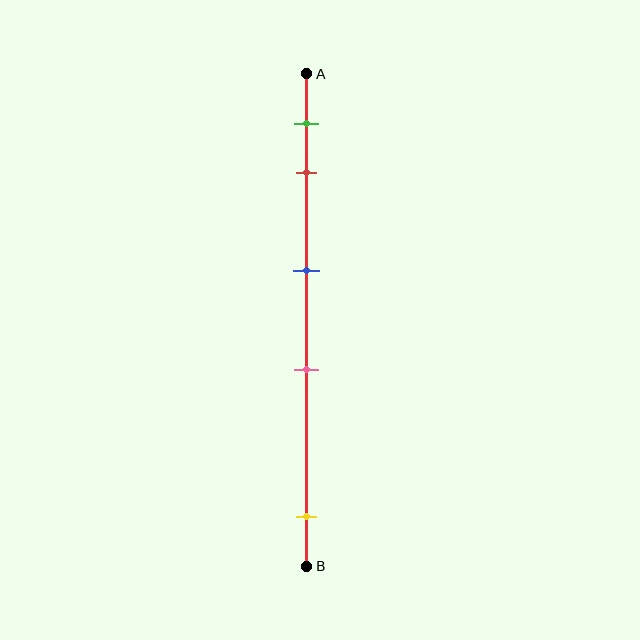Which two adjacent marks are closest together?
The green and red marks are the closest adjacent pair.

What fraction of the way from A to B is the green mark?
The green mark is approximately 10% (0.1) of the way from A to B.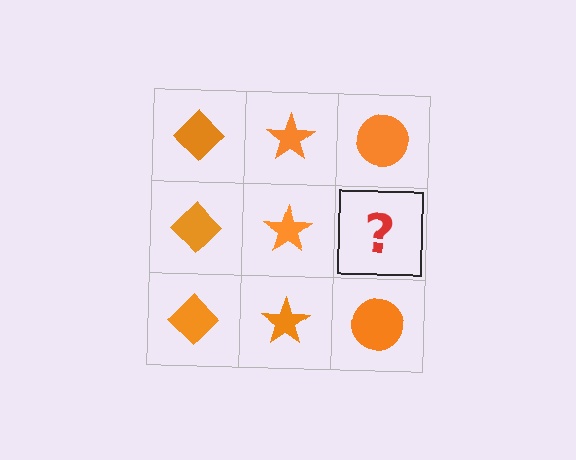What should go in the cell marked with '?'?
The missing cell should contain an orange circle.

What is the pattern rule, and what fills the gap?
The rule is that each column has a consistent shape. The gap should be filled with an orange circle.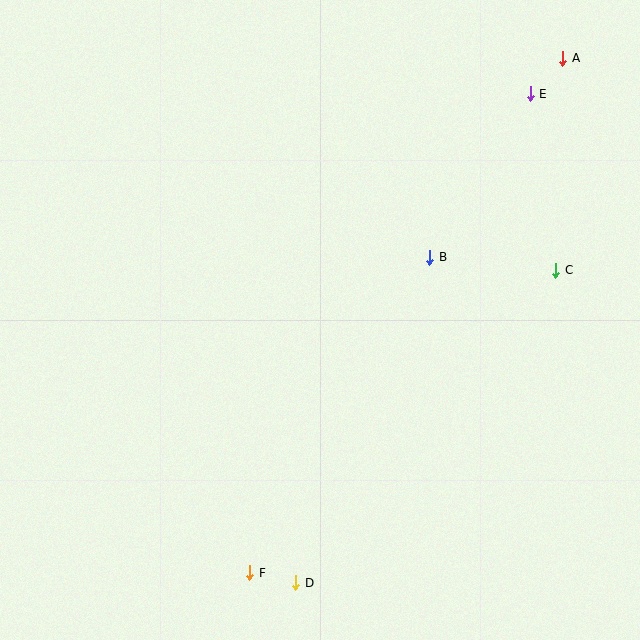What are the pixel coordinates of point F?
Point F is at (250, 573).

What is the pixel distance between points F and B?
The distance between F and B is 363 pixels.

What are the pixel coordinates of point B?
Point B is at (430, 257).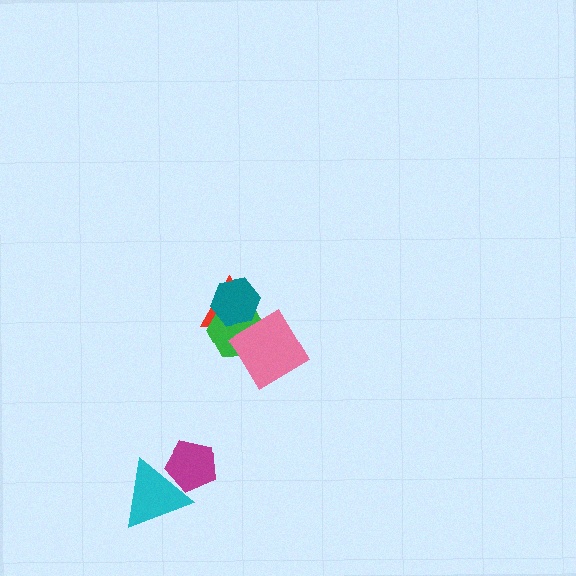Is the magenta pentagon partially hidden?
Yes, it is partially covered by another shape.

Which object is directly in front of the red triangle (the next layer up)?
The green hexagon is directly in front of the red triangle.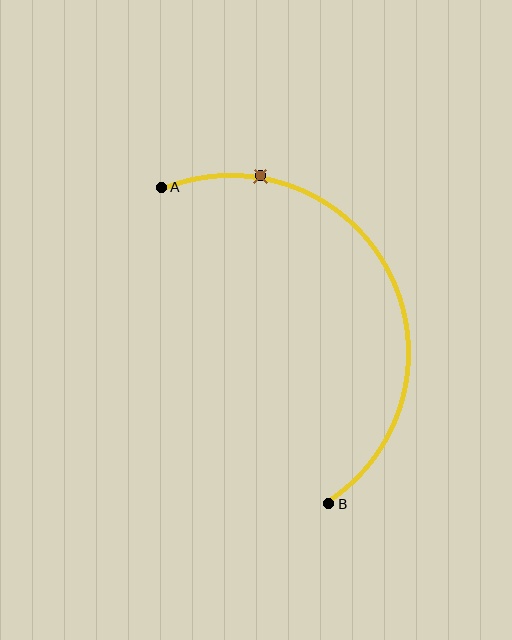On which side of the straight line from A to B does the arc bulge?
The arc bulges to the right of the straight line connecting A and B.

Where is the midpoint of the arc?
The arc midpoint is the point on the curve farthest from the straight line joining A and B. It sits to the right of that line.